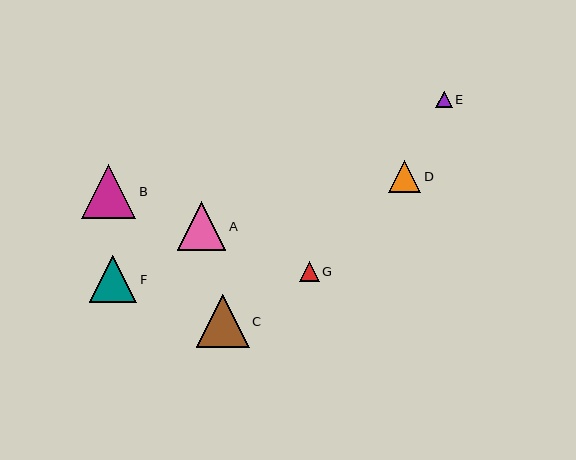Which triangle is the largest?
Triangle B is the largest with a size of approximately 54 pixels.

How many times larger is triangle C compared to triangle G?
Triangle C is approximately 2.7 times the size of triangle G.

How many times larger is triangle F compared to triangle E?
Triangle F is approximately 2.9 times the size of triangle E.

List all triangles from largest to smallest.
From largest to smallest: B, C, A, F, D, G, E.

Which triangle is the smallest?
Triangle E is the smallest with a size of approximately 16 pixels.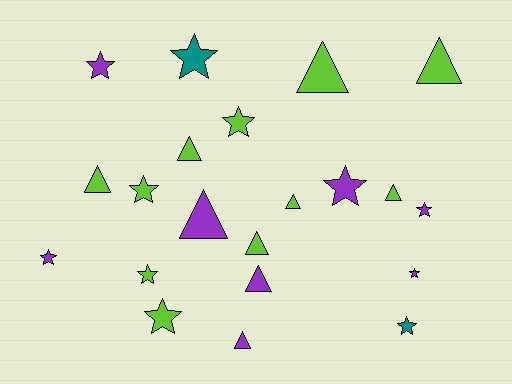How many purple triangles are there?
There are 3 purple triangles.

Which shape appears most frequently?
Star, with 11 objects.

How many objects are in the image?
There are 21 objects.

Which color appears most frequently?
Lime, with 11 objects.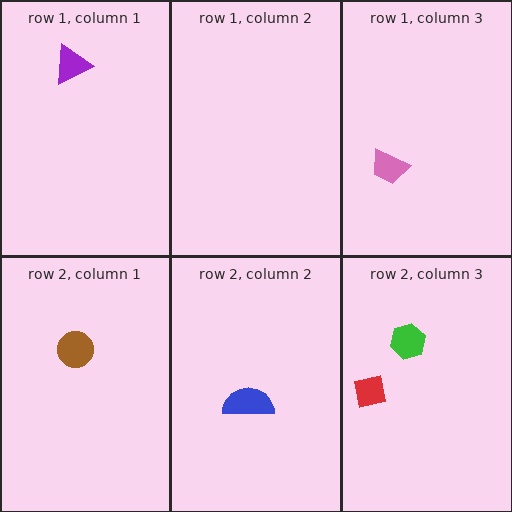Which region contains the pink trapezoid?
The row 1, column 3 region.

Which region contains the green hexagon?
The row 2, column 3 region.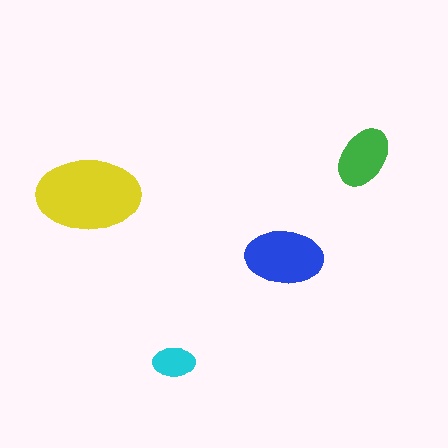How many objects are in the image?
There are 4 objects in the image.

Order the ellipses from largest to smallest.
the yellow one, the blue one, the green one, the cyan one.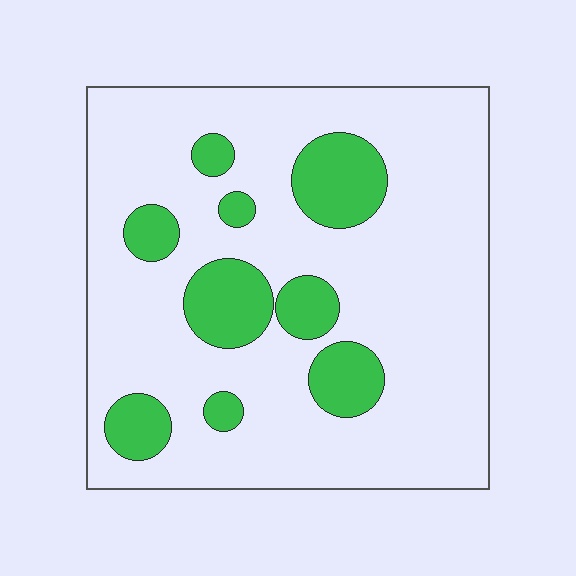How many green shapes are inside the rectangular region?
9.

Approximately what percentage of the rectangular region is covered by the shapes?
Approximately 20%.